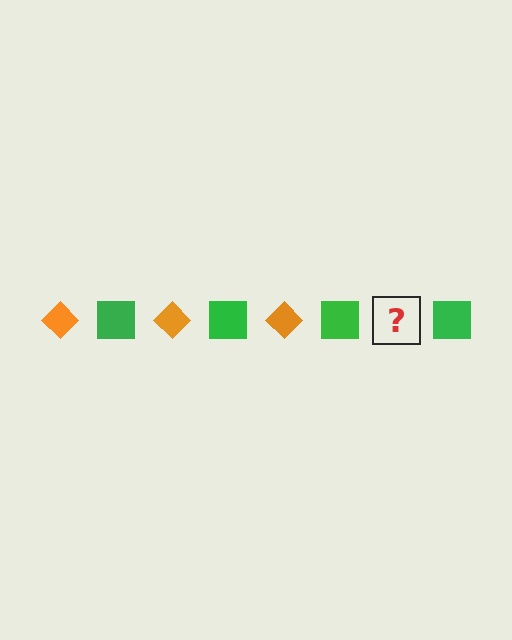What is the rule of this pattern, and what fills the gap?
The rule is that the pattern alternates between orange diamond and green square. The gap should be filled with an orange diamond.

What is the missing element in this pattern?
The missing element is an orange diamond.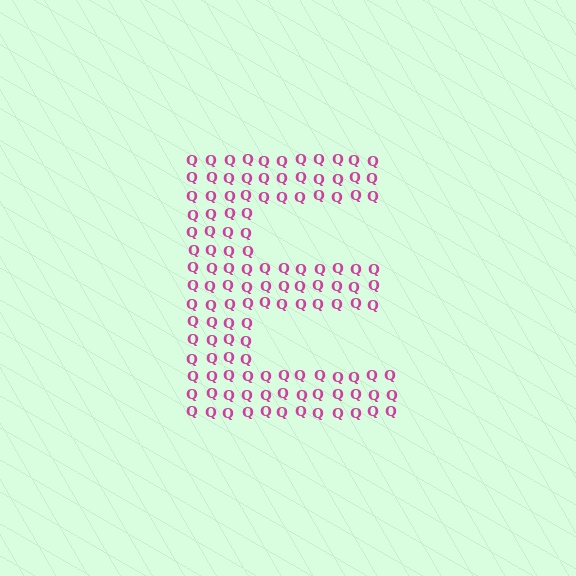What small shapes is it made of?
It is made of small letter Q's.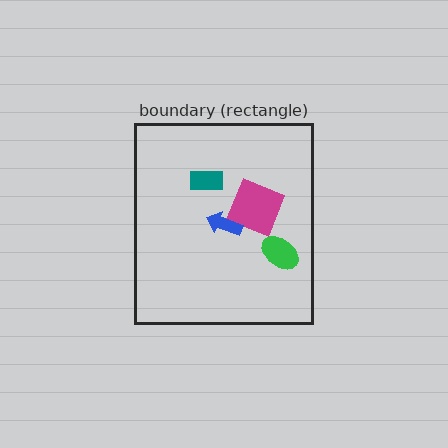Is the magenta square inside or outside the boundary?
Inside.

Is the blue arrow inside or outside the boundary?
Inside.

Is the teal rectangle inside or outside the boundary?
Inside.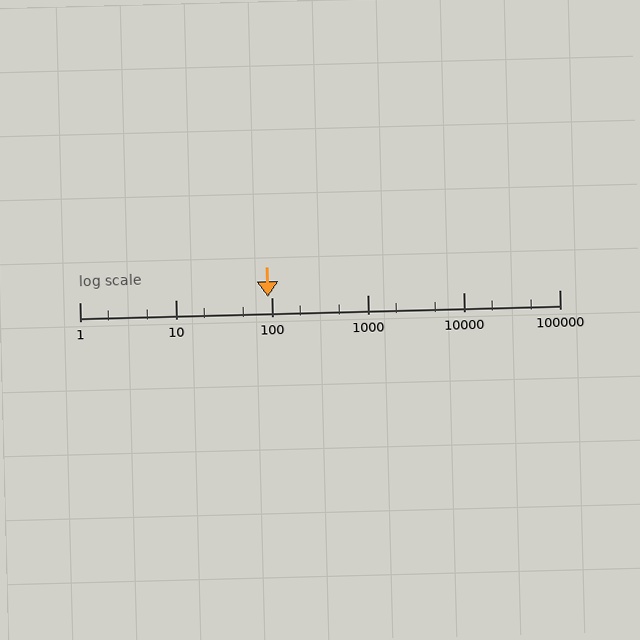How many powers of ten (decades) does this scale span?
The scale spans 5 decades, from 1 to 100000.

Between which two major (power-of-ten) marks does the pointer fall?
The pointer is between 10 and 100.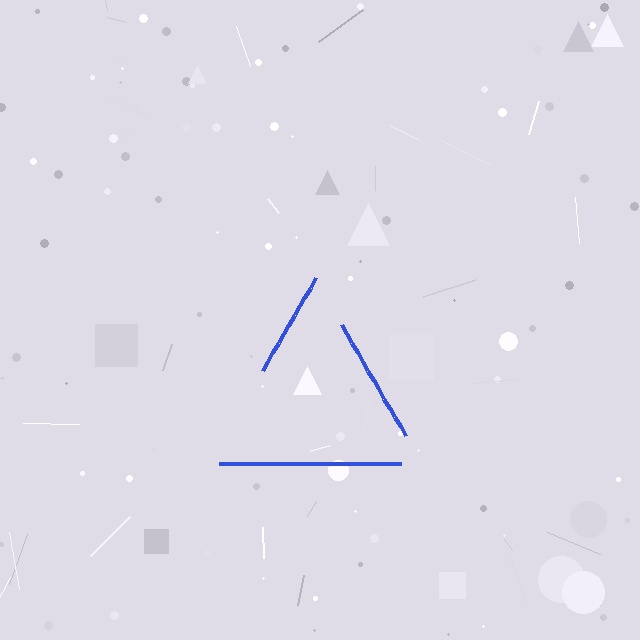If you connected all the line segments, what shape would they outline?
They would outline a triangle.